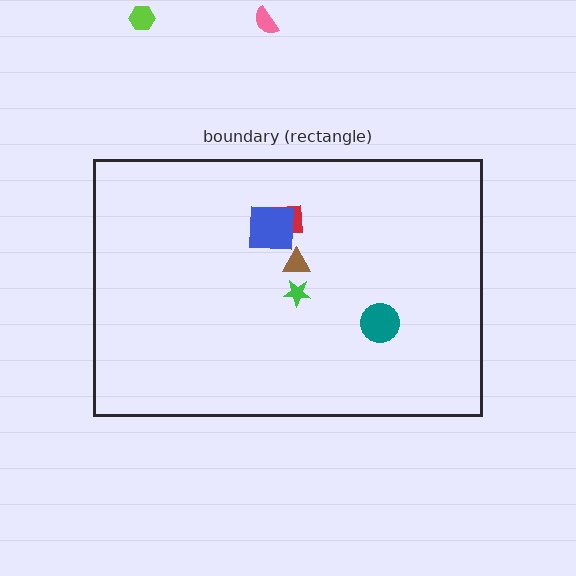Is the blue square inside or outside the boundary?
Inside.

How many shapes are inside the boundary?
5 inside, 2 outside.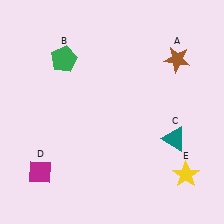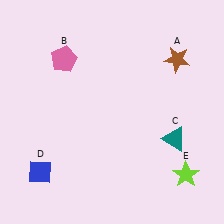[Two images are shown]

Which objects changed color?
B changed from green to pink. D changed from magenta to blue. E changed from yellow to lime.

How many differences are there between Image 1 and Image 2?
There are 3 differences between the two images.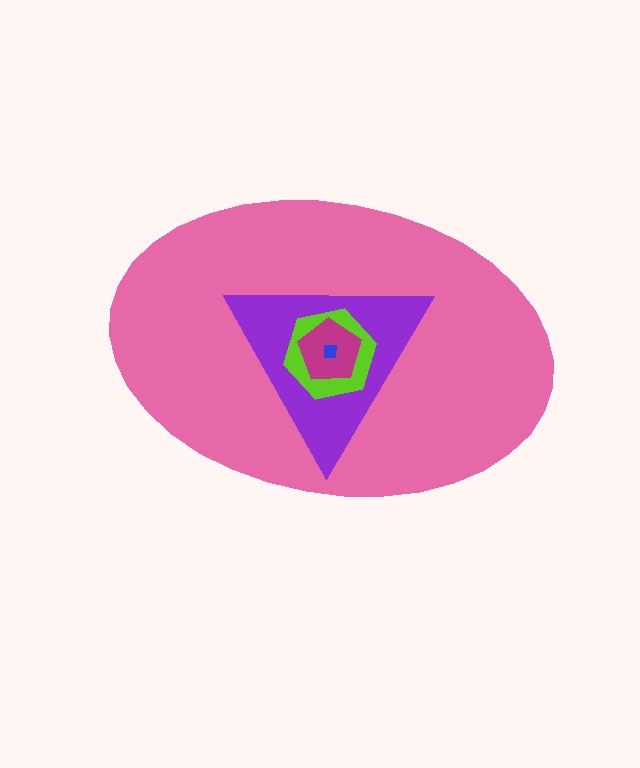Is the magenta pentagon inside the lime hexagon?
Yes.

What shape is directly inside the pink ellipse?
The purple triangle.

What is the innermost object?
The blue square.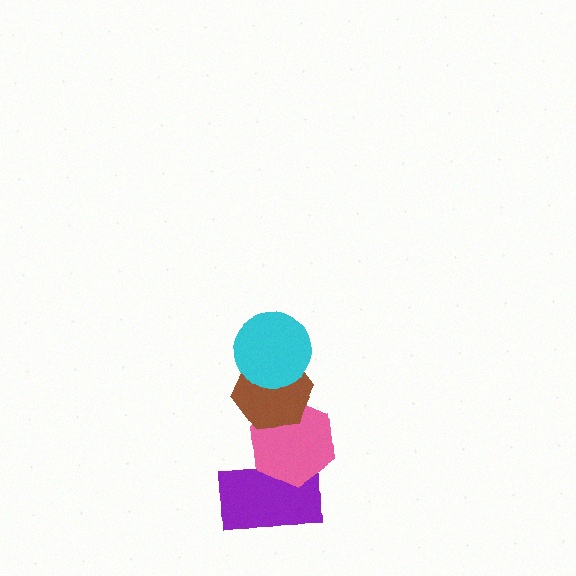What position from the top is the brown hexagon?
The brown hexagon is 2nd from the top.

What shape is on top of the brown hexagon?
The cyan circle is on top of the brown hexagon.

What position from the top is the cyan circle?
The cyan circle is 1st from the top.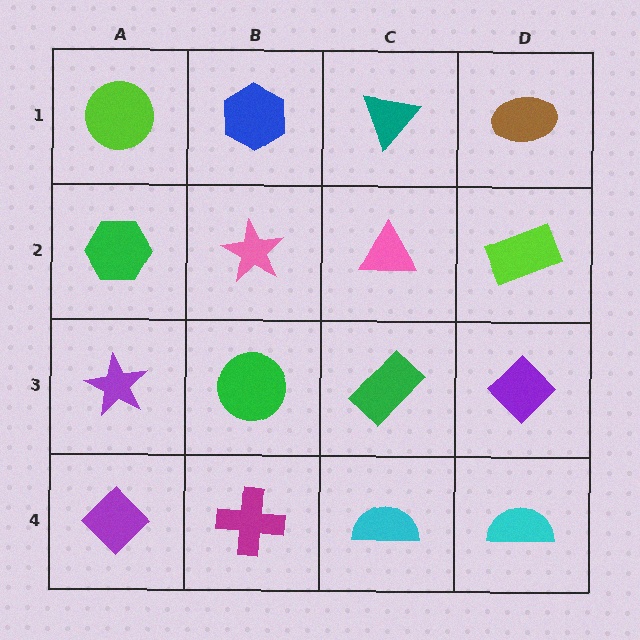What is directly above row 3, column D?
A lime rectangle.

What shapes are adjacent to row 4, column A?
A purple star (row 3, column A), a magenta cross (row 4, column B).